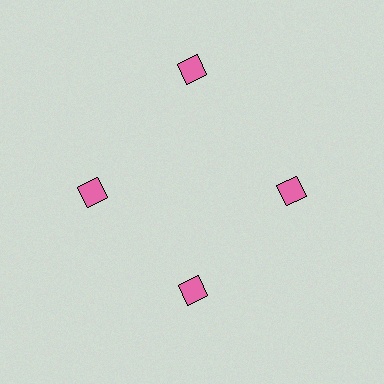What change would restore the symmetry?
The symmetry would be restored by moving it inward, back onto the ring so that all 4 squares sit at equal angles and equal distance from the center.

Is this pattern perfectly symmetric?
No. The 4 pink squares are arranged in a ring, but one element near the 12 o'clock position is pushed outward from the center, breaking the 4-fold rotational symmetry.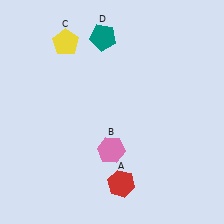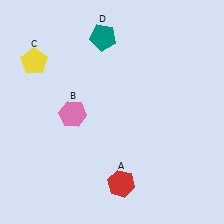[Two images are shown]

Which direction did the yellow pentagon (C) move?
The yellow pentagon (C) moved left.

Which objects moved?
The objects that moved are: the pink hexagon (B), the yellow pentagon (C).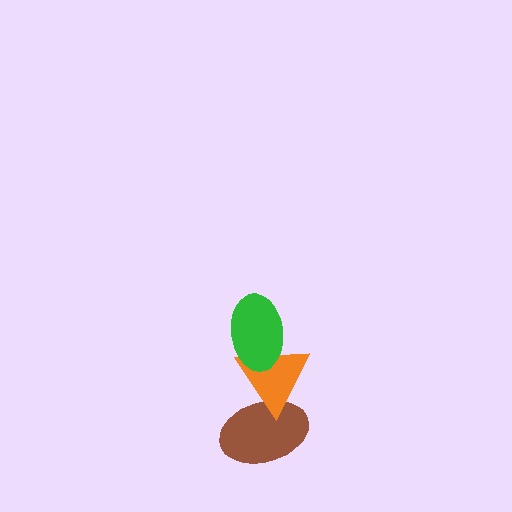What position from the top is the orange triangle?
The orange triangle is 2nd from the top.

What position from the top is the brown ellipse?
The brown ellipse is 3rd from the top.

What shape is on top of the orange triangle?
The green ellipse is on top of the orange triangle.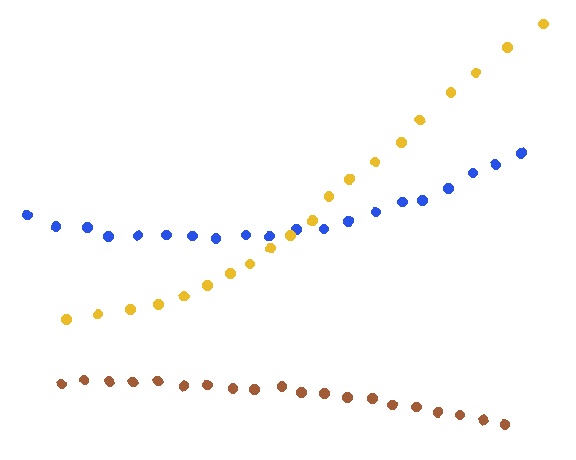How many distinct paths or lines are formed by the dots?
There are 3 distinct paths.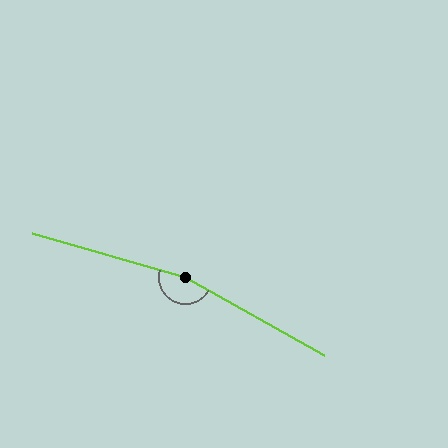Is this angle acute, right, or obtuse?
It is obtuse.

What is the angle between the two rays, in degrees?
Approximately 167 degrees.